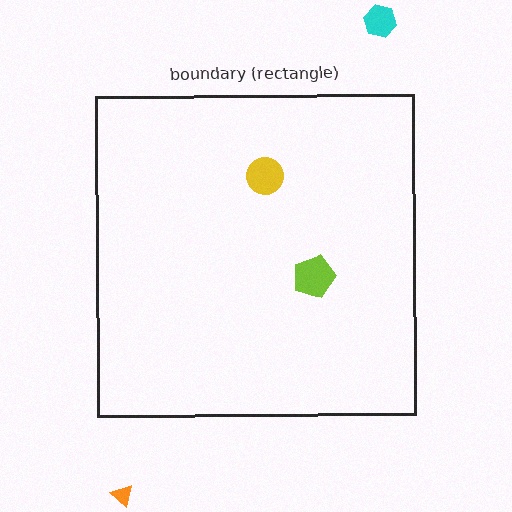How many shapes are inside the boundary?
2 inside, 2 outside.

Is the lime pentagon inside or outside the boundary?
Inside.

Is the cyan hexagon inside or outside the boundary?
Outside.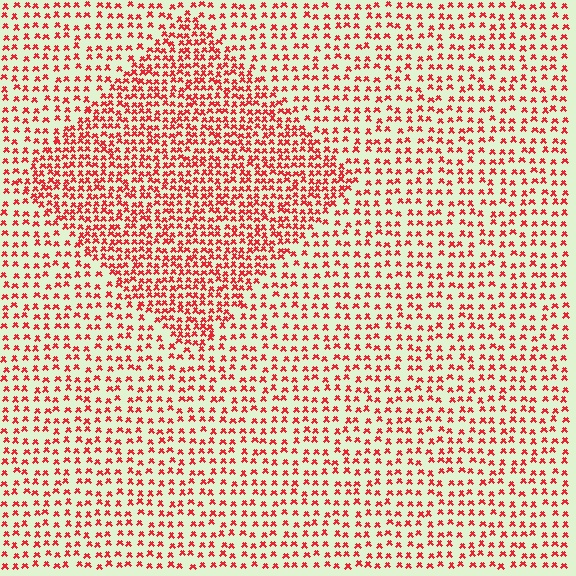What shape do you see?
I see a diamond.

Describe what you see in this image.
The image contains small red elements arranged at two different densities. A diamond-shaped region is visible where the elements are more densely packed than the surrounding area.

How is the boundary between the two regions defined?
The boundary is defined by a change in element density (approximately 1.8x ratio). All elements are the same color, size, and shape.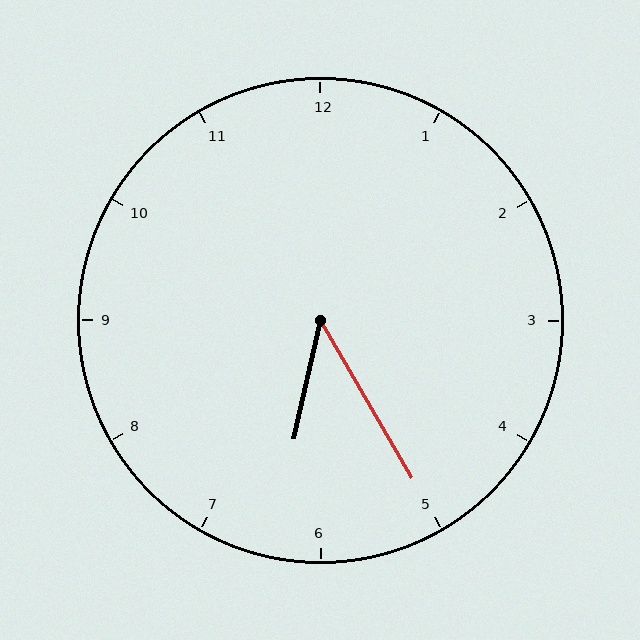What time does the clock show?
6:25.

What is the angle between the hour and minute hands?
Approximately 42 degrees.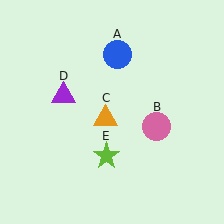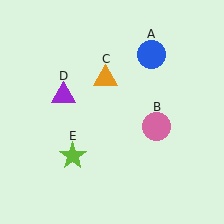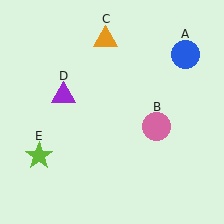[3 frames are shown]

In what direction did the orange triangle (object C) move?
The orange triangle (object C) moved up.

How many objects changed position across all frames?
3 objects changed position: blue circle (object A), orange triangle (object C), lime star (object E).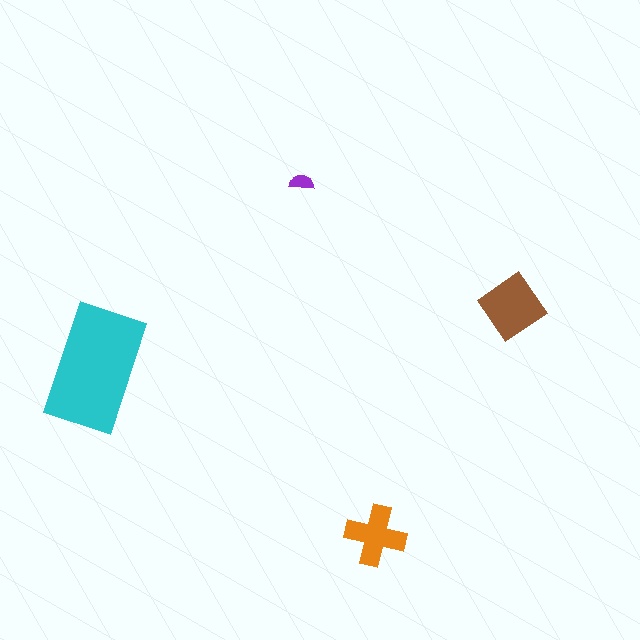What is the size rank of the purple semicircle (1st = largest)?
4th.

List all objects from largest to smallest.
The cyan rectangle, the brown diamond, the orange cross, the purple semicircle.